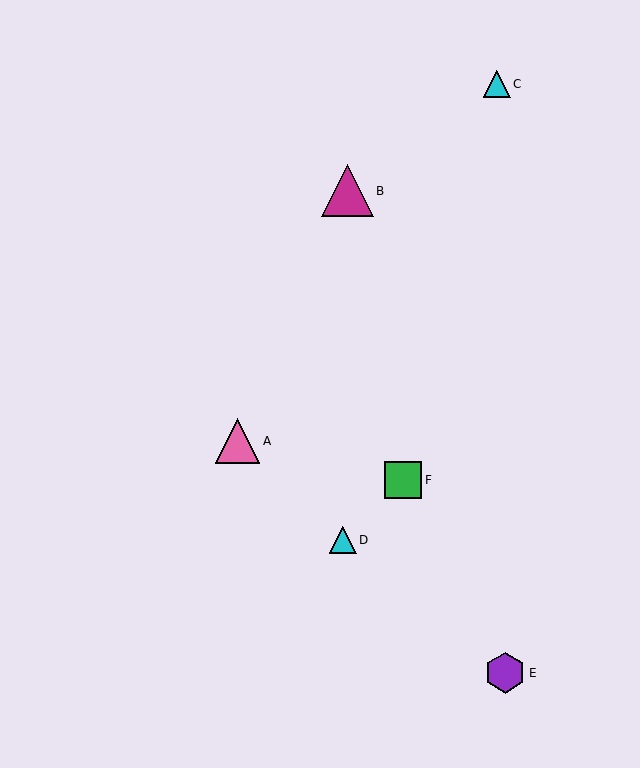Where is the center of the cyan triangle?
The center of the cyan triangle is at (343, 540).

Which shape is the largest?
The magenta triangle (labeled B) is the largest.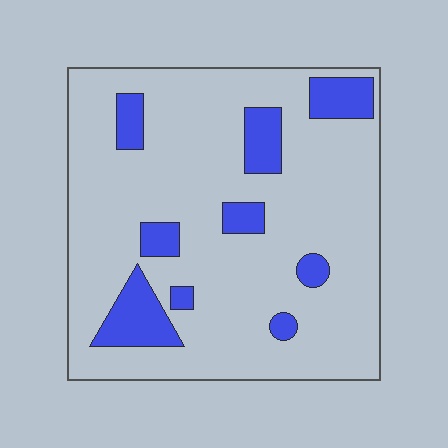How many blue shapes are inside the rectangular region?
9.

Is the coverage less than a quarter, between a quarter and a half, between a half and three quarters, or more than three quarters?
Less than a quarter.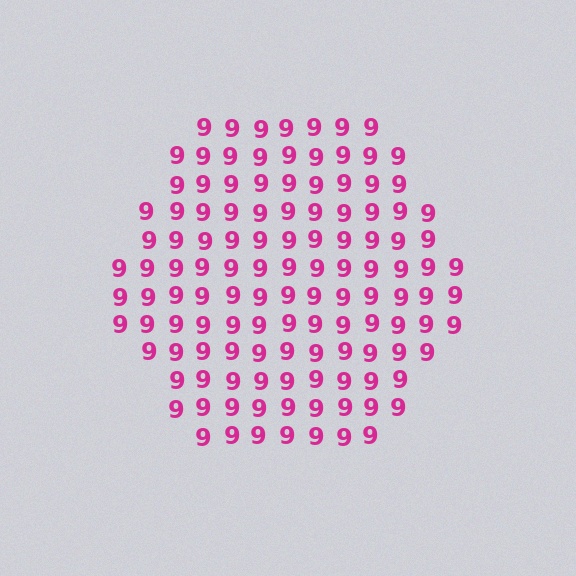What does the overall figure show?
The overall figure shows a hexagon.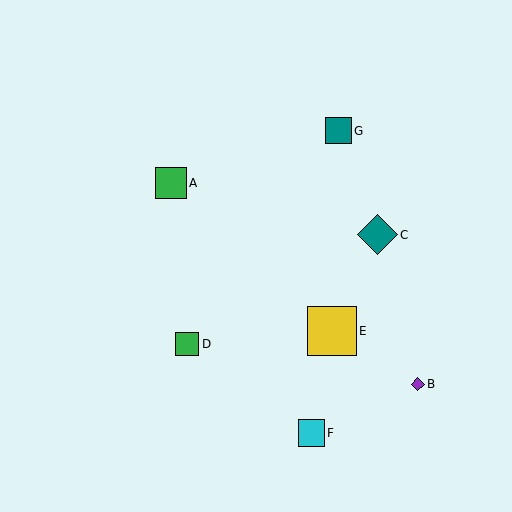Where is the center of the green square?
The center of the green square is at (171, 183).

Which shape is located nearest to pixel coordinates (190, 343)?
The green square (labeled D) at (187, 344) is nearest to that location.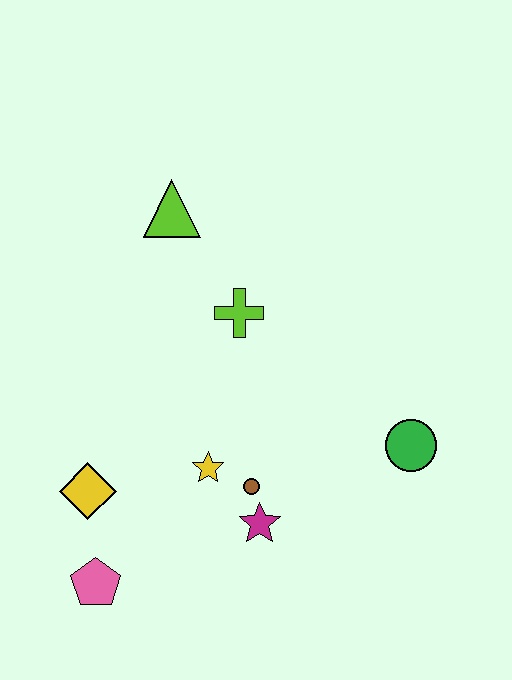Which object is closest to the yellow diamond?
The pink pentagon is closest to the yellow diamond.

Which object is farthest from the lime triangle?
The pink pentagon is farthest from the lime triangle.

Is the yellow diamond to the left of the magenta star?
Yes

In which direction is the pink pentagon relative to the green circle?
The pink pentagon is to the left of the green circle.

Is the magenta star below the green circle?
Yes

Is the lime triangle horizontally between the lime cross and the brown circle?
No